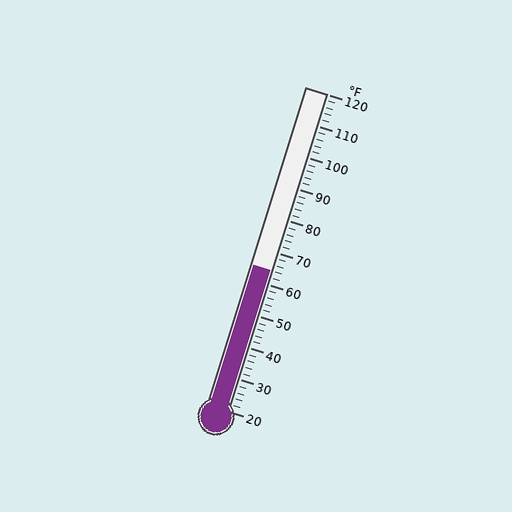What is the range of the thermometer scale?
The thermometer scale ranges from 20°F to 120°F.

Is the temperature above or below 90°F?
The temperature is below 90°F.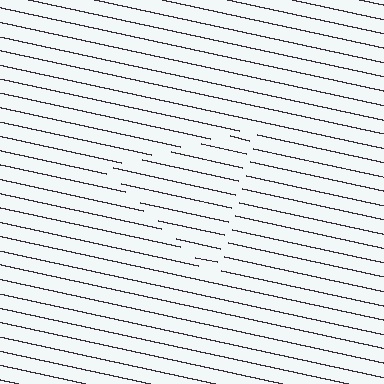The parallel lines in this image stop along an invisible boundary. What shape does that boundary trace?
An illusory triangle. The interior of the shape contains the same grating, shifted by half a period — the contour is defined by the phase discontinuity where line-ends from the inner and outer gratings abut.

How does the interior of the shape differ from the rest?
The interior of the shape contains the same grating, shifted by half a period — the contour is defined by the phase discontinuity where line-ends from the inner and outer gratings abut.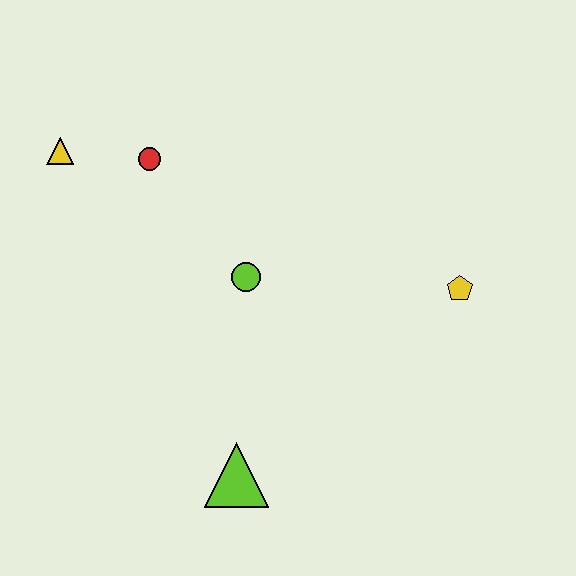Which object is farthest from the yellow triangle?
The yellow pentagon is farthest from the yellow triangle.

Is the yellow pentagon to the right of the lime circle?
Yes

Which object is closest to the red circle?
The yellow triangle is closest to the red circle.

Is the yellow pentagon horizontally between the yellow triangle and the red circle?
No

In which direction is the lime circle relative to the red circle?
The lime circle is below the red circle.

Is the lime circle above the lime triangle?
Yes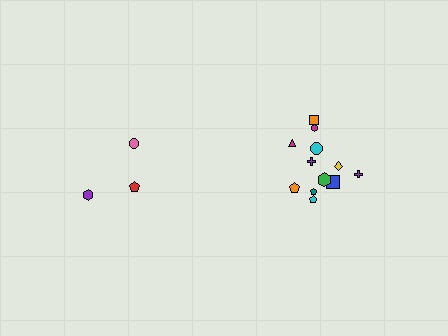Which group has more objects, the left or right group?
The right group.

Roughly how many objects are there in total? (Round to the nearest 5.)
Roughly 15 objects in total.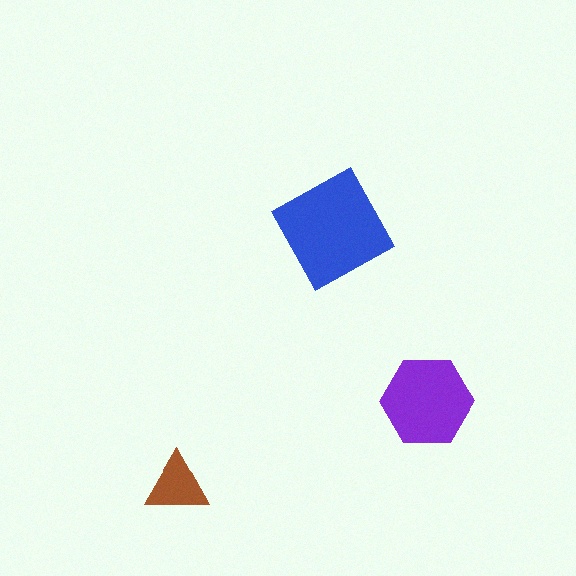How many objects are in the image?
There are 3 objects in the image.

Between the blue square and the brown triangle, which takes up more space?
The blue square.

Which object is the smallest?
The brown triangle.